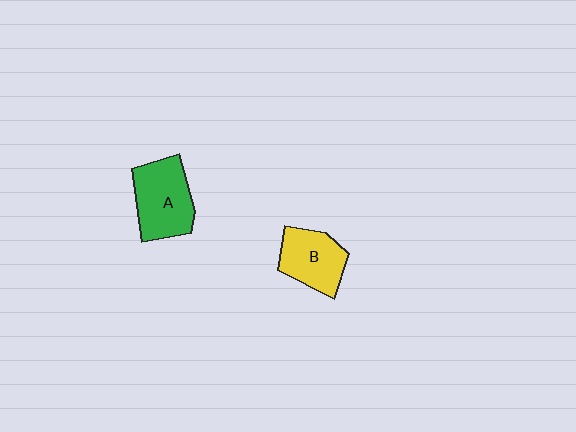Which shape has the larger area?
Shape A (green).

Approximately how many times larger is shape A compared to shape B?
Approximately 1.2 times.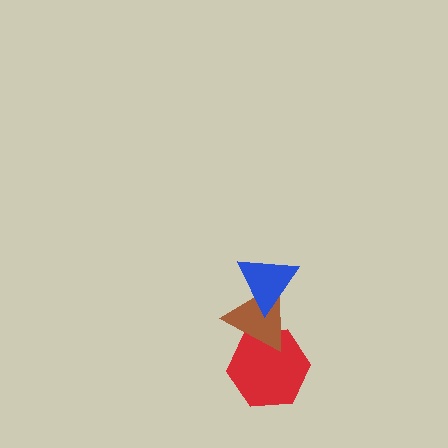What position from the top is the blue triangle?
The blue triangle is 1st from the top.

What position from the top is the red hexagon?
The red hexagon is 3rd from the top.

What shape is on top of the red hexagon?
The brown triangle is on top of the red hexagon.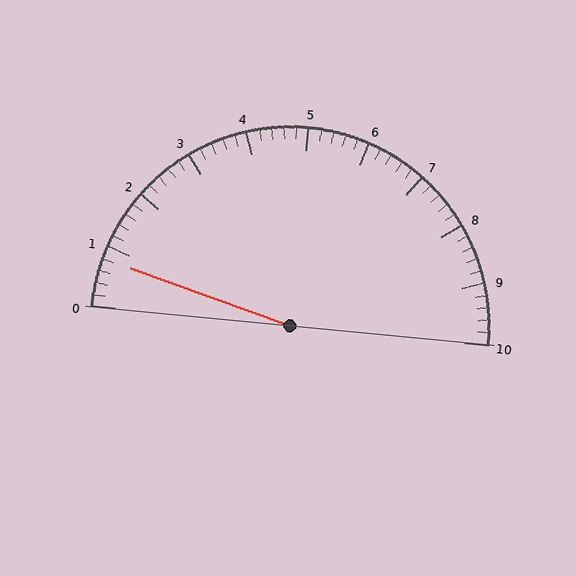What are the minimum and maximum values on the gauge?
The gauge ranges from 0 to 10.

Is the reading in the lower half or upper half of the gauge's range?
The reading is in the lower half of the range (0 to 10).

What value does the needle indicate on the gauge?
The needle indicates approximately 0.8.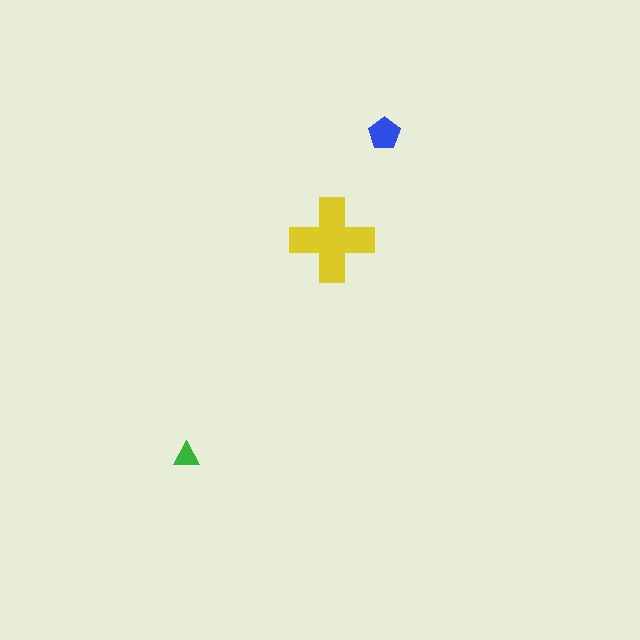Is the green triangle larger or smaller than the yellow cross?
Smaller.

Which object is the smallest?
The green triangle.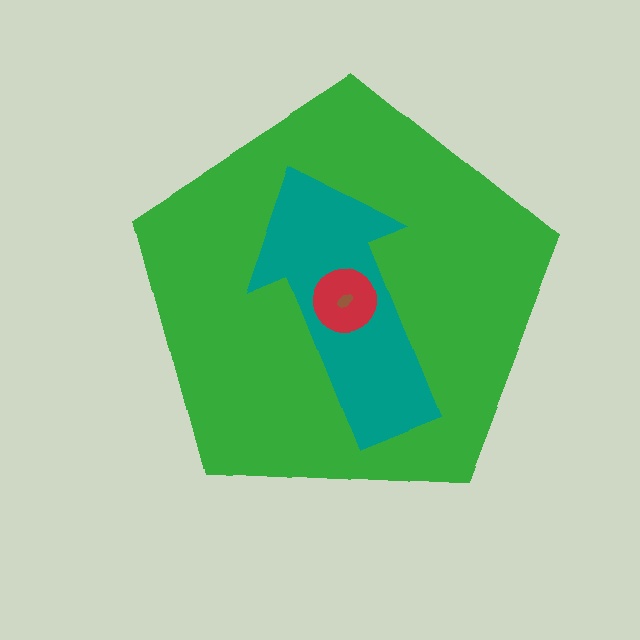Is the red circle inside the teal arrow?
Yes.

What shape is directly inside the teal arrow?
The red circle.